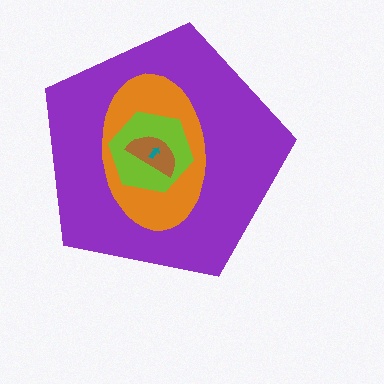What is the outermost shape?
The purple pentagon.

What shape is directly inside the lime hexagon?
The brown semicircle.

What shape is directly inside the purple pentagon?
The orange ellipse.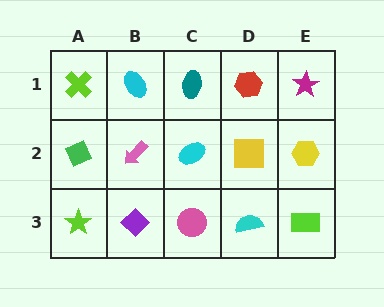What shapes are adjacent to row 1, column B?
A pink arrow (row 2, column B), a lime cross (row 1, column A), a teal ellipse (row 1, column C).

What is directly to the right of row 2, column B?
A cyan ellipse.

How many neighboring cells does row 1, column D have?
3.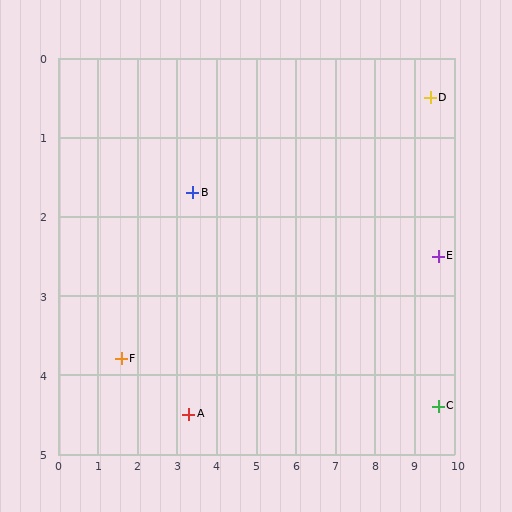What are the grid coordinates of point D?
Point D is at approximately (9.4, 0.5).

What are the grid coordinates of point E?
Point E is at approximately (9.6, 2.5).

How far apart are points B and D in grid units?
Points B and D are about 6.1 grid units apart.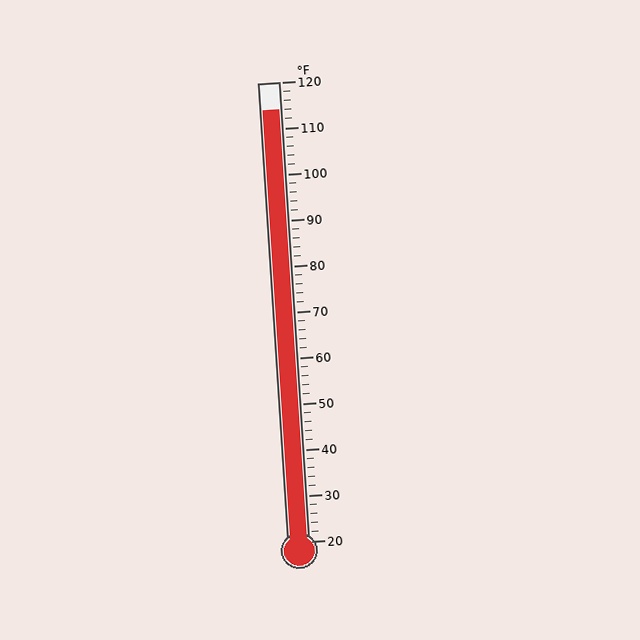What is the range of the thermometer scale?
The thermometer scale ranges from 20°F to 120°F.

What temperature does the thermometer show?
The thermometer shows approximately 114°F.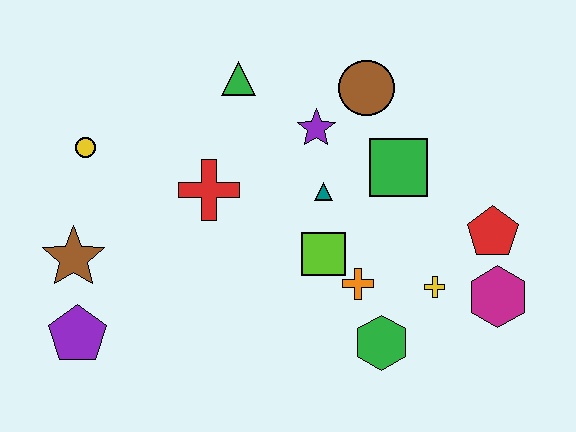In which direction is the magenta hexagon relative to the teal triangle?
The magenta hexagon is to the right of the teal triangle.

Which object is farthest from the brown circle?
The purple pentagon is farthest from the brown circle.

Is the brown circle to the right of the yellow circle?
Yes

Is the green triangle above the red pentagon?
Yes